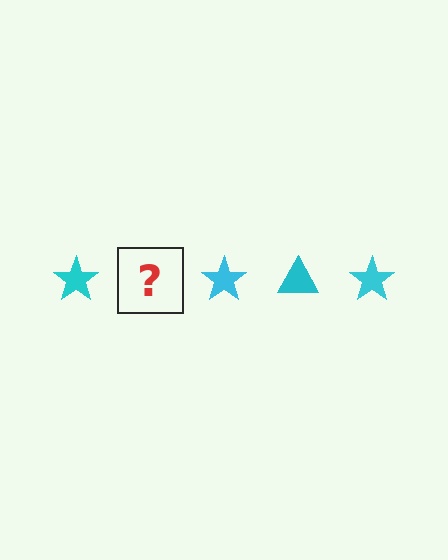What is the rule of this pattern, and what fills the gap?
The rule is that the pattern cycles through star, triangle shapes in cyan. The gap should be filled with a cyan triangle.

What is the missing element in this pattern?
The missing element is a cyan triangle.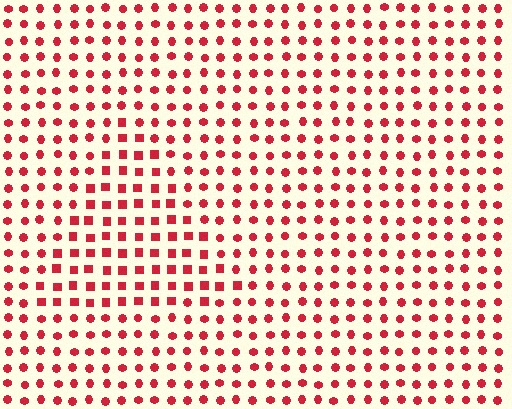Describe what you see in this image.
The image is filled with small red elements arranged in a uniform grid. A triangle-shaped region contains squares, while the surrounding area contains circles. The boundary is defined purely by the change in element shape.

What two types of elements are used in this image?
The image uses squares inside the triangle region and circles outside it.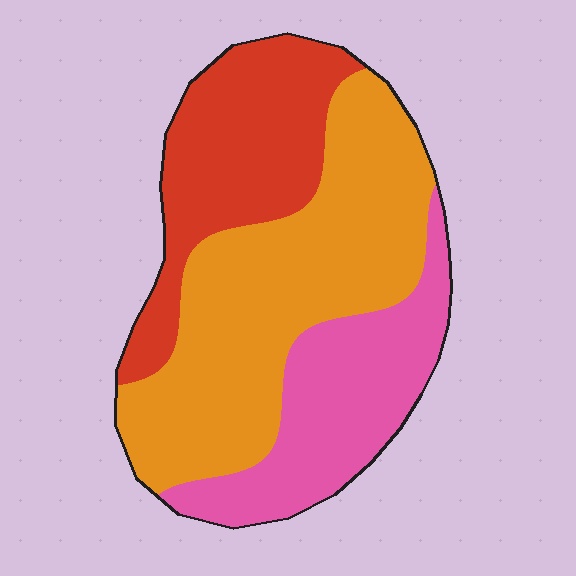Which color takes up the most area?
Orange, at roughly 45%.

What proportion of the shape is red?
Red takes up about one quarter (1/4) of the shape.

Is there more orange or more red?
Orange.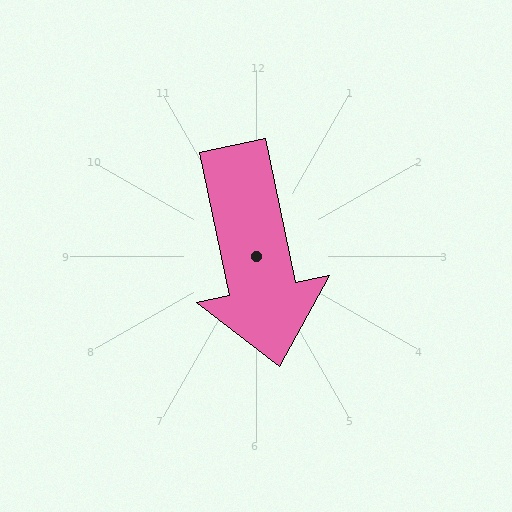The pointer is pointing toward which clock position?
Roughly 6 o'clock.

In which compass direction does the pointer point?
South.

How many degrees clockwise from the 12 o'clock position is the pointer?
Approximately 168 degrees.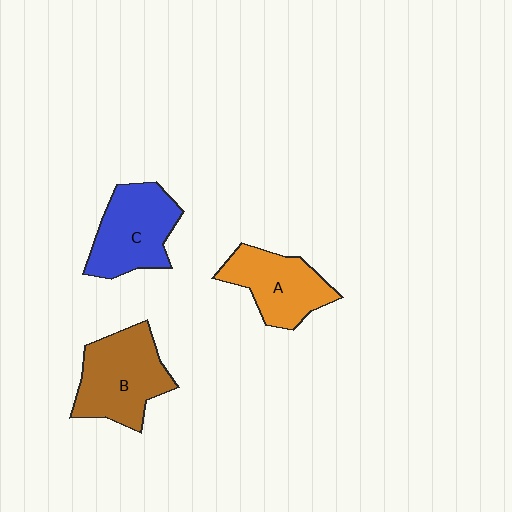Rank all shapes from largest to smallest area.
From largest to smallest: B (brown), C (blue), A (orange).